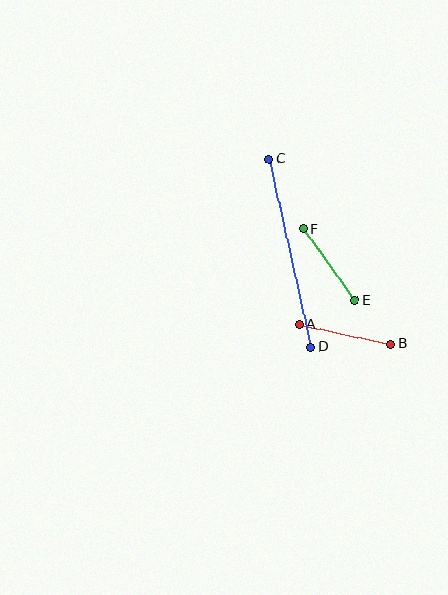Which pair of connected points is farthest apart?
Points C and D are farthest apart.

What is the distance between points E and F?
The distance is approximately 88 pixels.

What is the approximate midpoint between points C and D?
The midpoint is at approximately (290, 253) pixels.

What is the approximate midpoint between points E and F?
The midpoint is at approximately (329, 265) pixels.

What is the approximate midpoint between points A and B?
The midpoint is at approximately (345, 334) pixels.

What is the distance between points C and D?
The distance is approximately 192 pixels.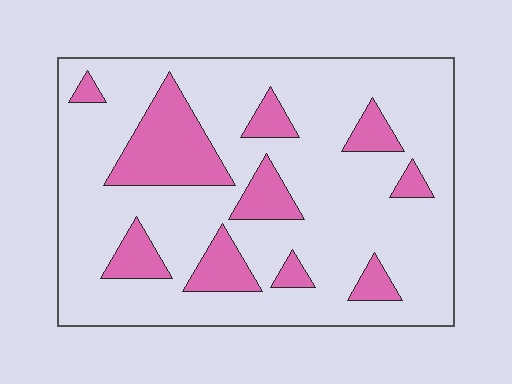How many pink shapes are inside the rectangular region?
10.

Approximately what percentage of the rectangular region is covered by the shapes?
Approximately 20%.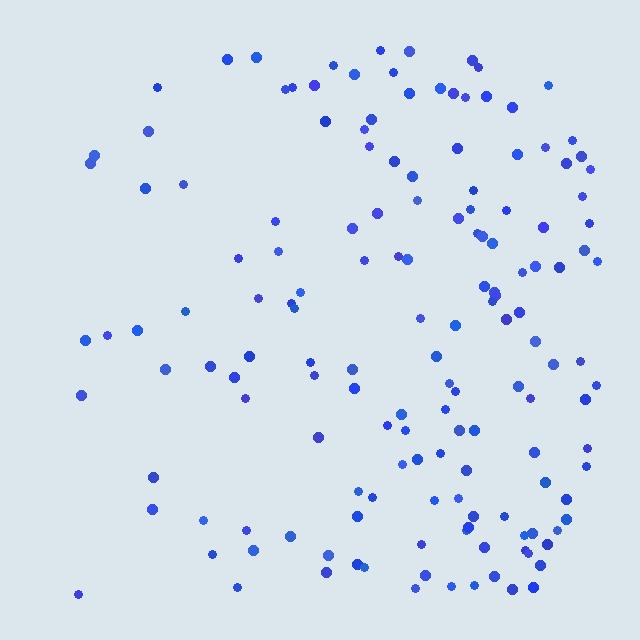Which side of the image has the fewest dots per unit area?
The left.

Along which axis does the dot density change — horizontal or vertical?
Horizontal.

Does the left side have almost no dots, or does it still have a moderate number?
Still a moderate number, just noticeably fewer than the right.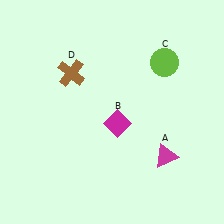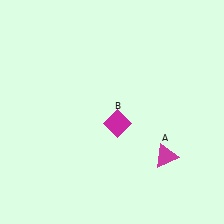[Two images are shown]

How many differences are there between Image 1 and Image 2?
There are 2 differences between the two images.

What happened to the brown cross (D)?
The brown cross (D) was removed in Image 2. It was in the top-left area of Image 1.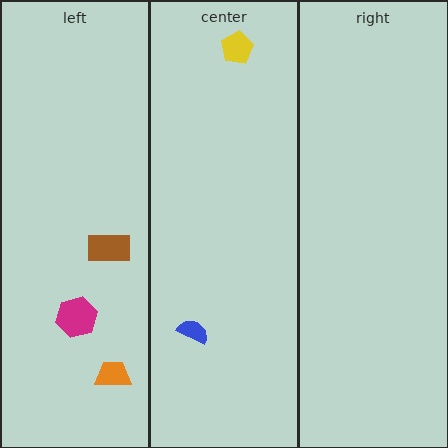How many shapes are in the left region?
3.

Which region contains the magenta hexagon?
The left region.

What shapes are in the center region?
The blue semicircle, the yellow pentagon.